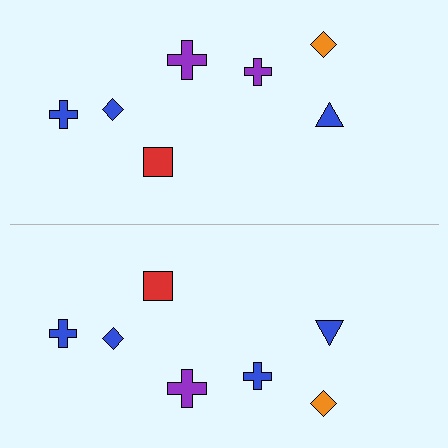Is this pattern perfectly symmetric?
No, the pattern is not perfectly symmetric. The blue cross on the bottom side breaks the symmetry — its mirror counterpart is purple.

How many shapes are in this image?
There are 14 shapes in this image.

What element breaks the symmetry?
The blue cross on the bottom side breaks the symmetry — its mirror counterpart is purple.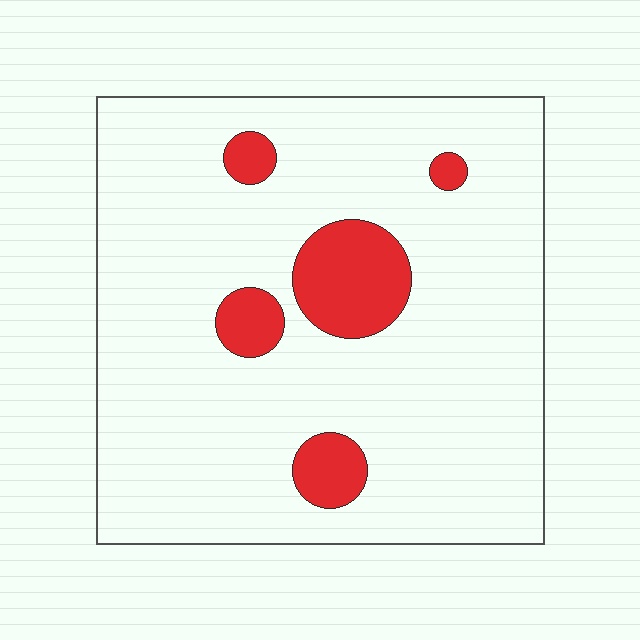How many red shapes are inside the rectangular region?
5.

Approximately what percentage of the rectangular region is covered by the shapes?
Approximately 10%.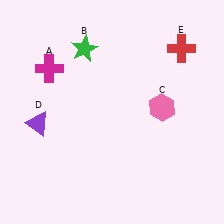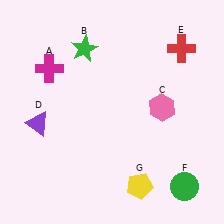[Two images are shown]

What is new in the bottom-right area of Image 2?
A green circle (F) was added in the bottom-right area of Image 2.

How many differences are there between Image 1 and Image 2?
There are 2 differences between the two images.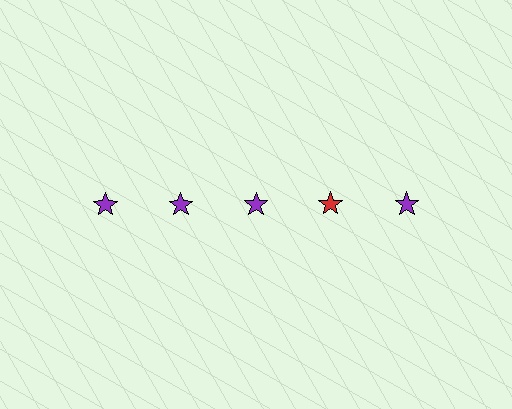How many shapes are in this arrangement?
There are 5 shapes arranged in a grid pattern.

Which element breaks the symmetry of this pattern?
The red star in the top row, second from right column breaks the symmetry. All other shapes are purple stars.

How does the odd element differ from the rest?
It has a different color: red instead of purple.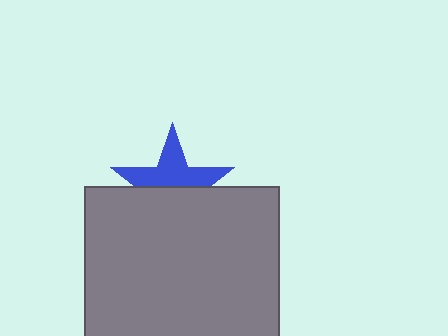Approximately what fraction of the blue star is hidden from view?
Roughly 50% of the blue star is hidden behind the gray square.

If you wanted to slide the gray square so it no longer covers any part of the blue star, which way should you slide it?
Slide it down — that is the most direct way to separate the two shapes.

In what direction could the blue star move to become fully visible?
The blue star could move up. That would shift it out from behind the gray square entirely.